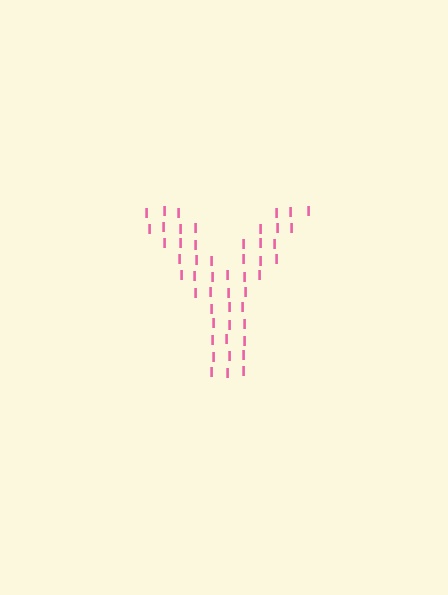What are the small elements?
The small elements are letter I's.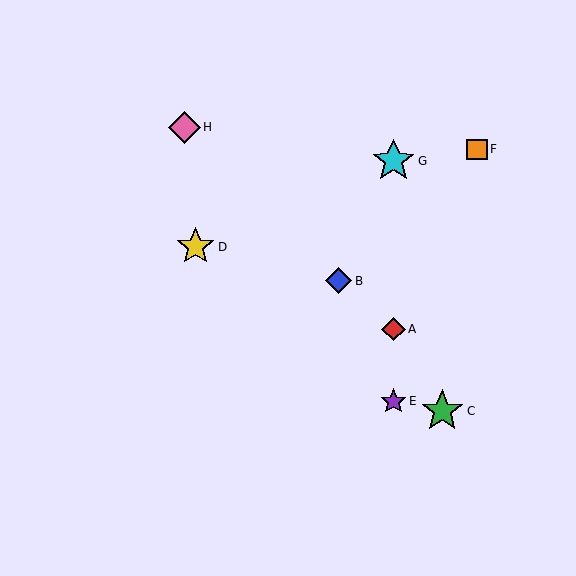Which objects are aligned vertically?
Objects A, E, G are aligned vertically.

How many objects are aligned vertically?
3 objects (A, E, G) are aligned vertically.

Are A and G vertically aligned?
Yes, both are at x≈393.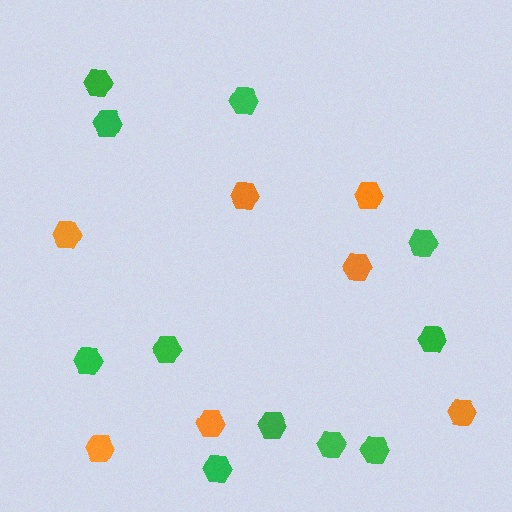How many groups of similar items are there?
There are 2 groups: one group of orange hexagons (7) and one group of green hexagons (11).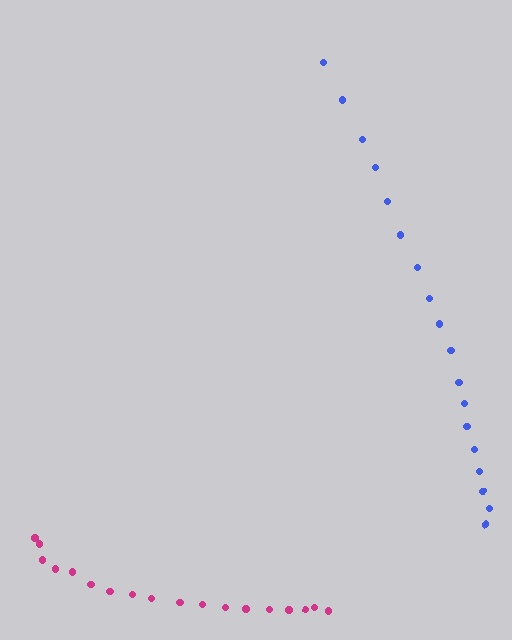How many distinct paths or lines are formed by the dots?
There are 2 distinct paths.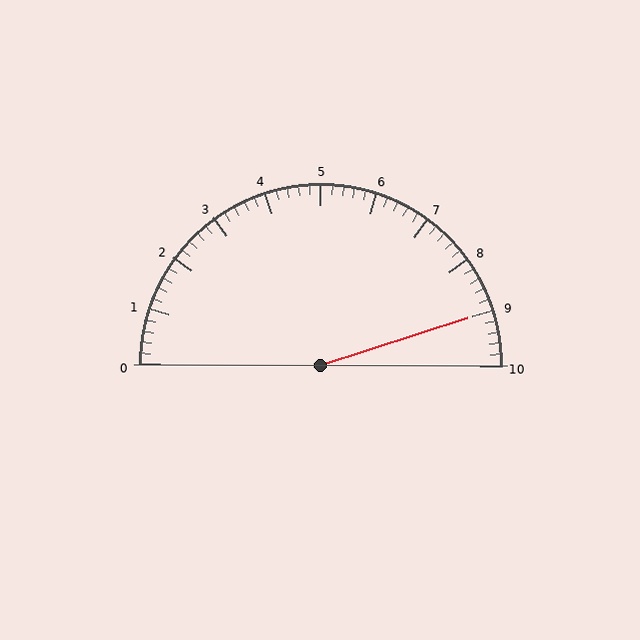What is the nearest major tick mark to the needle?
The nearest major tick mark is 9.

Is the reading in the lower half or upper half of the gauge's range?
The reading is in the upper half of the range (0 to 10).